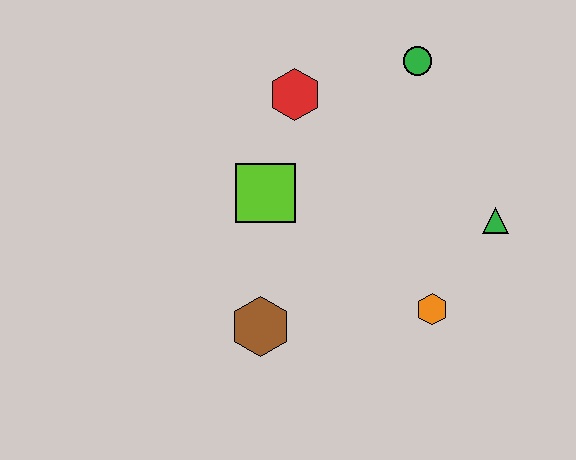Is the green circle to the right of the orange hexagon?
No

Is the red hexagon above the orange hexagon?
Yes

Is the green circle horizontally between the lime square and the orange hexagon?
Yes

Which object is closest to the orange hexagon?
The green triangle is closest to the orange hexagon.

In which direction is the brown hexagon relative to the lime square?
The brown hexagon is below the lime square.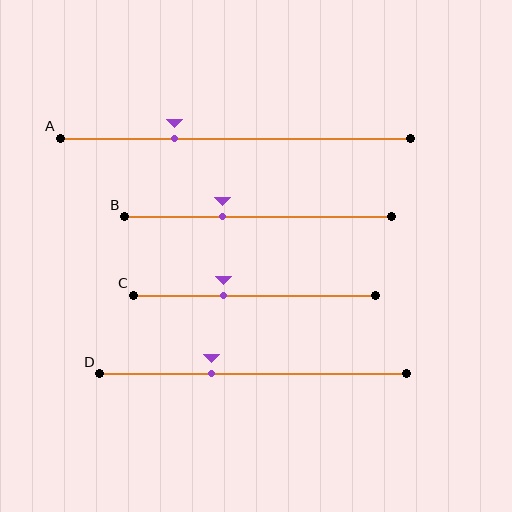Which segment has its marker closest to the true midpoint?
Segment C has its marker closest to the true midpoint.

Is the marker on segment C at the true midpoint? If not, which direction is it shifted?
No, the marker on segment C is shifted to the left by about 13% of the segment length.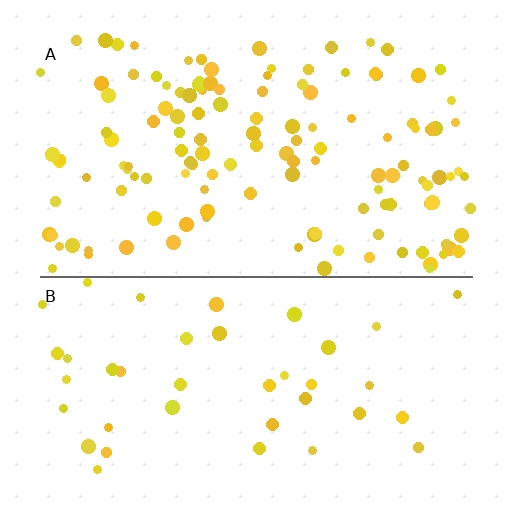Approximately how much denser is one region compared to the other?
Approximately 3.2× — region A over region B.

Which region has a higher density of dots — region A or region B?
A (the top).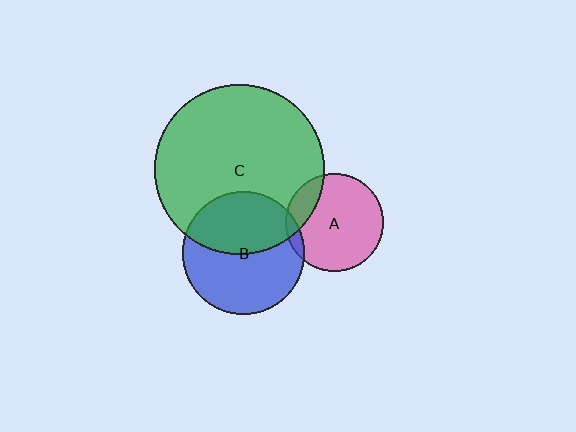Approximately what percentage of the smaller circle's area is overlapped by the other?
Approximately 5%.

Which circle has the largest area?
Circle C (green).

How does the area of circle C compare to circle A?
Approximately 3.0 times.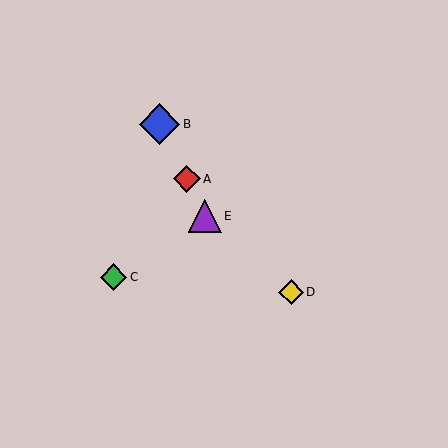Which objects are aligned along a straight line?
Objects A, B, E are aligned along a straight line.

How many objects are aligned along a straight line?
3 objects (A, B, E) are aligned along a straight line.